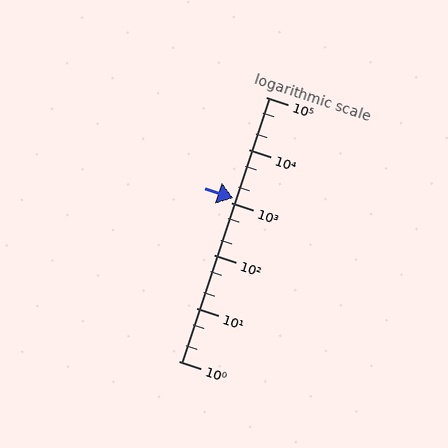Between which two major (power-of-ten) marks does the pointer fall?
The pointer is between 1000 and 10000.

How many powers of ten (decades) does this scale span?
The scale spans 5 decades, from 1 to 100000.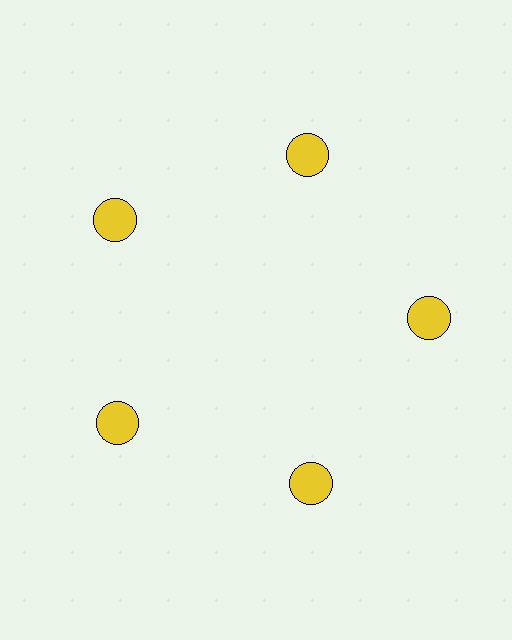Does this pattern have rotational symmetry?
Yes, this pattern has 5-fold rotational symmetry. It looks the same after rotating 72 degrees around the center.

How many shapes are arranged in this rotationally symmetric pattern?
There are 5 shapes, arranged in 5 groups of 1.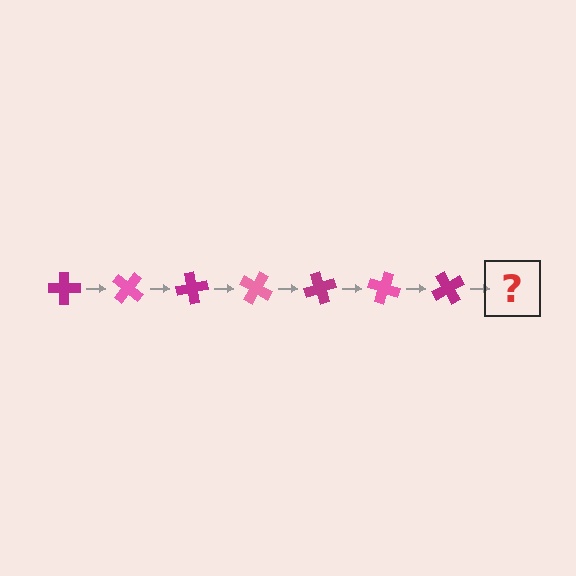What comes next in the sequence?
The next element should be a pink cross, rotated 280 degrees from the start.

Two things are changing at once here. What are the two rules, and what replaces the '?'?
The two rules are that it rotates 40 degrees each step and the color cycles through magenta and pink. The '?' should be a pink cross, rotated 280 degrees from the start.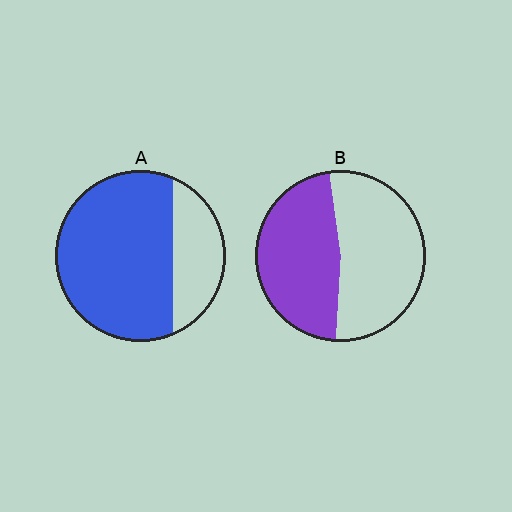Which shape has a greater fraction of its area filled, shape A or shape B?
Shape A.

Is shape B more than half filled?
Roughly half.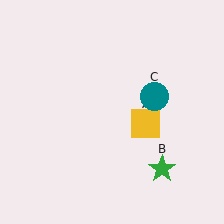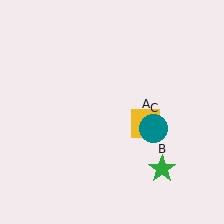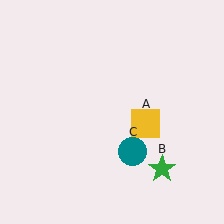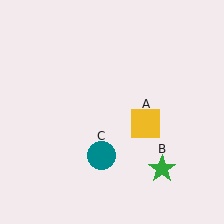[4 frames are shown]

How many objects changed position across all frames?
1 object changed position: teal circle (object C).